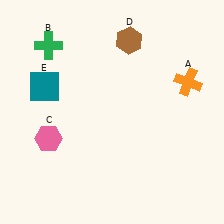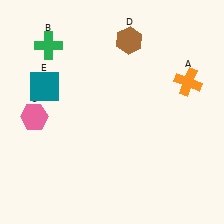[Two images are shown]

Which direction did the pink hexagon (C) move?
The pink hexagon (C) moved up.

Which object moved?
The pink hexagon (C) moved up.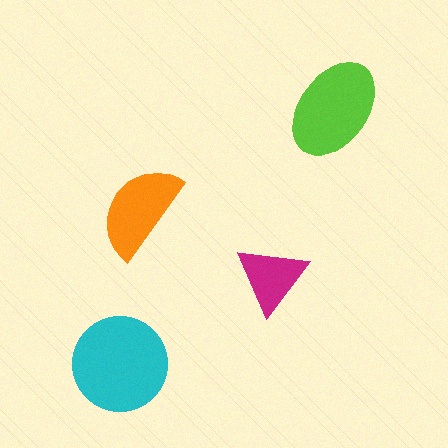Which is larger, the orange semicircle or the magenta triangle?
The orange semicircle.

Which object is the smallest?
The magenta triangle.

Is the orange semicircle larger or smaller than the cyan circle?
Smaller.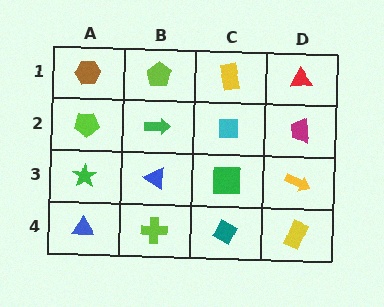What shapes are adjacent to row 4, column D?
A yellow arrow (row 3, column D), a teal diamond (row 4, column C).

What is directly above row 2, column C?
A yellow rectangle.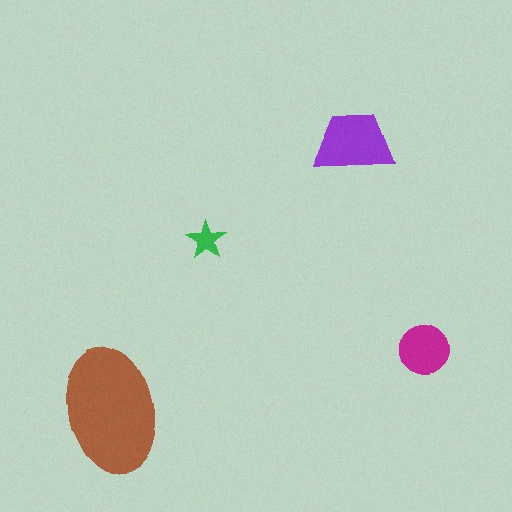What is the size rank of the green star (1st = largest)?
4th.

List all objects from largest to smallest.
The brown ellipse, the purple trapezoid, the magenta circle, the green star.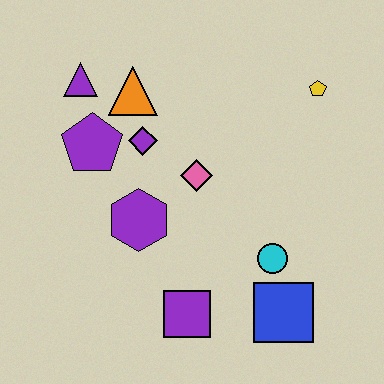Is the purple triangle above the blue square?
Yes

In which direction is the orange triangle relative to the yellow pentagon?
The orange triangle is to the left of the yellow pentagon.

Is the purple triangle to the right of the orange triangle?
No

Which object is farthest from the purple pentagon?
The blue square is farthest from the purple pentagon.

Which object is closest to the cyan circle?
The blue square is closest to the cyan circle.